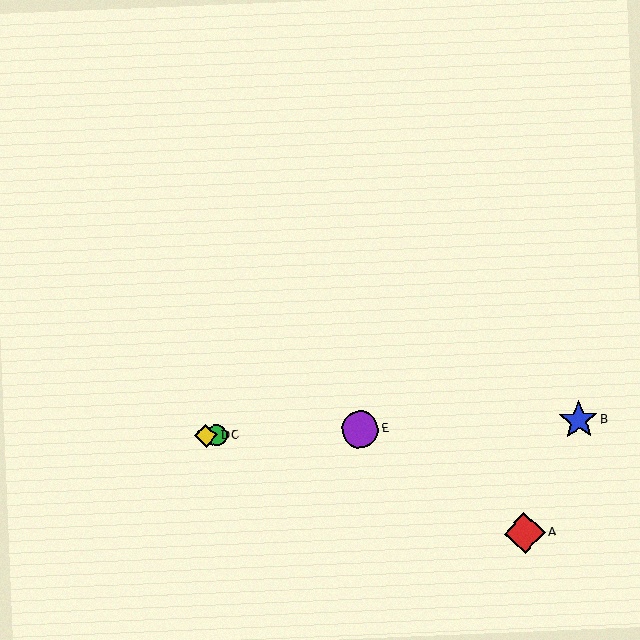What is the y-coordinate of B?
Object B is at y≈420.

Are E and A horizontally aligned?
No, E is at y≈429 and A is at y≈533.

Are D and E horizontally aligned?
Yes, both are at y≈436.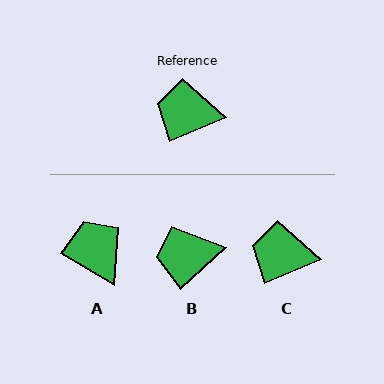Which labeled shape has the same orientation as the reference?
C.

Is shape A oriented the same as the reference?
No, it is off by about 53 degrees.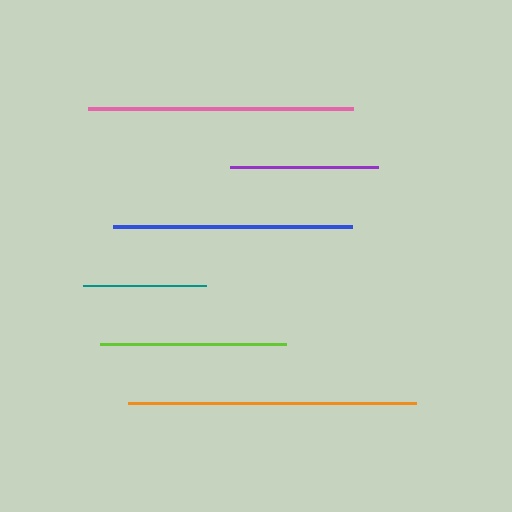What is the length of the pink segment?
The pink segment is approximately 265 pixels long.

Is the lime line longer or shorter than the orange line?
The orange line is longer than the lime line.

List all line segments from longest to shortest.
From longest to shortest: orange, pink, blue, lime, purple, teal.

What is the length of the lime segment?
The lime segment is approximately 186 pixels long.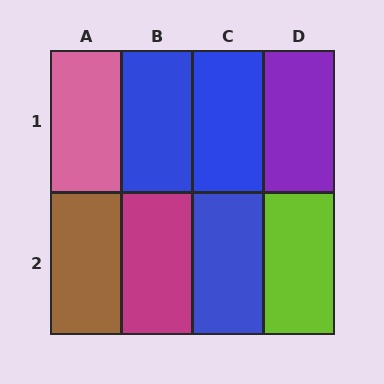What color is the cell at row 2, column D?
Lime.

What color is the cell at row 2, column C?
Blue.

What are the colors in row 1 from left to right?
Pink, blue, blue, purple.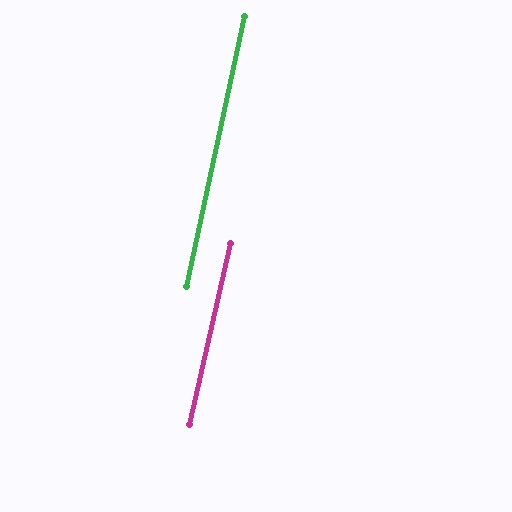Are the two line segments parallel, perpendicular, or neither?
Parallel — their directions differ by only 0.8°.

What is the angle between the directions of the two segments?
Approximately 1 degree.